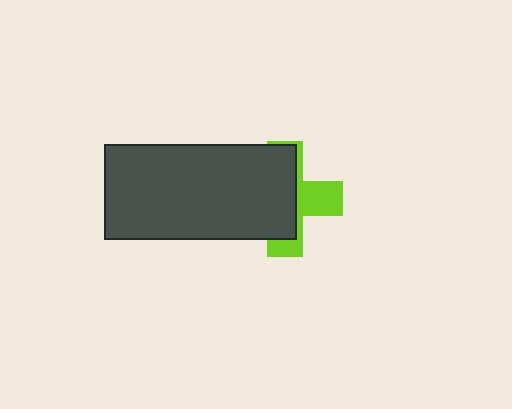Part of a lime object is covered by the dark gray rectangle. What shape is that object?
It is a cross.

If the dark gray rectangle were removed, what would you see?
You would see the complete lime cross.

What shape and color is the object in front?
The object in front is a dark gray rectangle.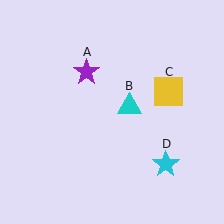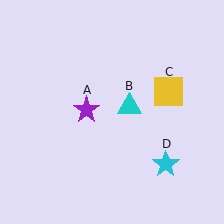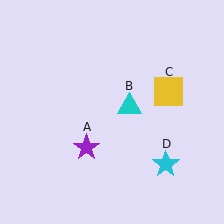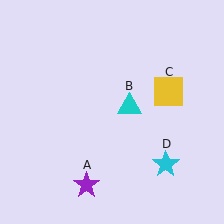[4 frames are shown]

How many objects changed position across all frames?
1 object changed position: purple star (object A).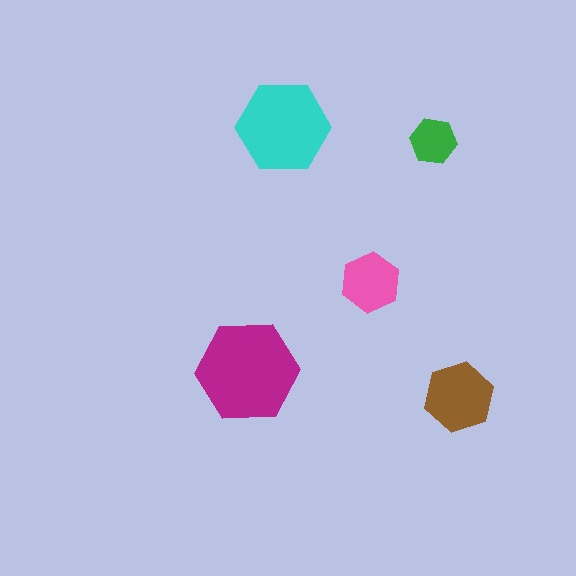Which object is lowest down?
The brown hexagon is bottommost.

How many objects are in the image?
There are 5 objects in the image.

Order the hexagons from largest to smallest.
the magenta one, the cyan one, the brown one, the pink one, the green one.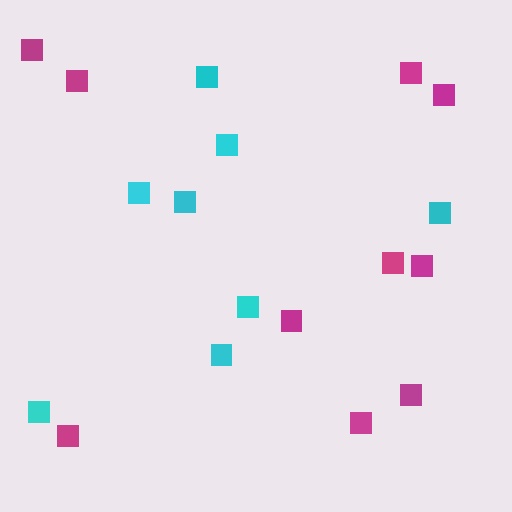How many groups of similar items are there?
There are 2 groups: one group of magenta squares (10) and one group of cyan squares (8).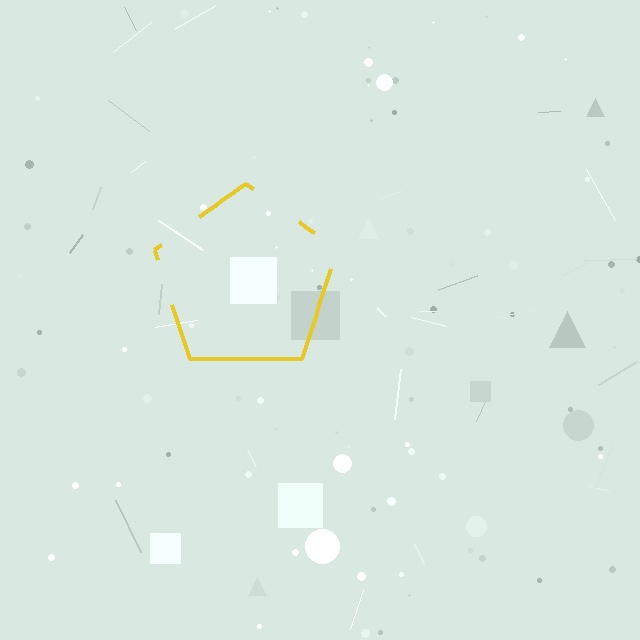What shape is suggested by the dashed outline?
The dashed outline suggests a pentagon.